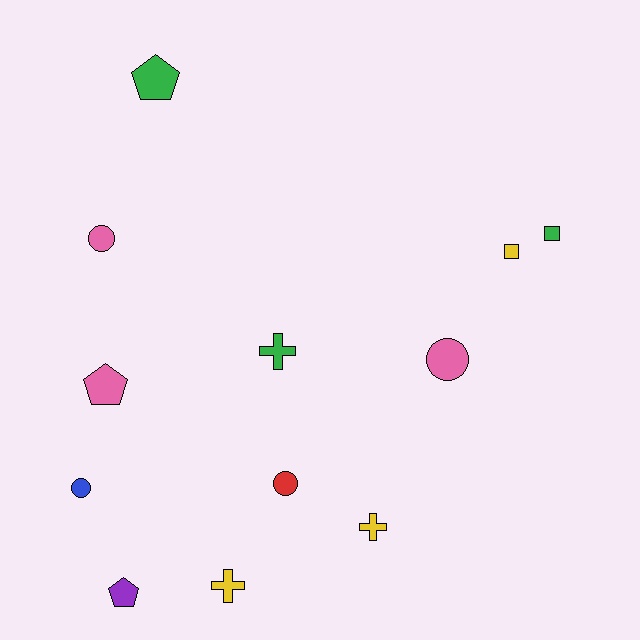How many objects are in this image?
There are 12 objects.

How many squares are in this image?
There are 2 squares.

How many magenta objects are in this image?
There are no magenta objects.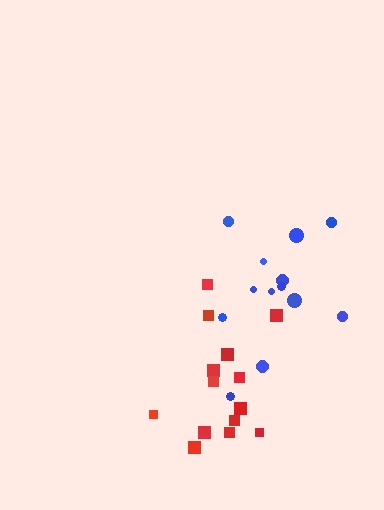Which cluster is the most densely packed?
Red.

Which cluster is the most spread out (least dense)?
Blue.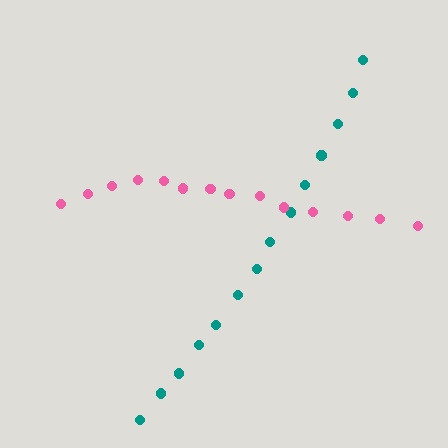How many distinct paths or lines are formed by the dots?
There are 2 distinct paths.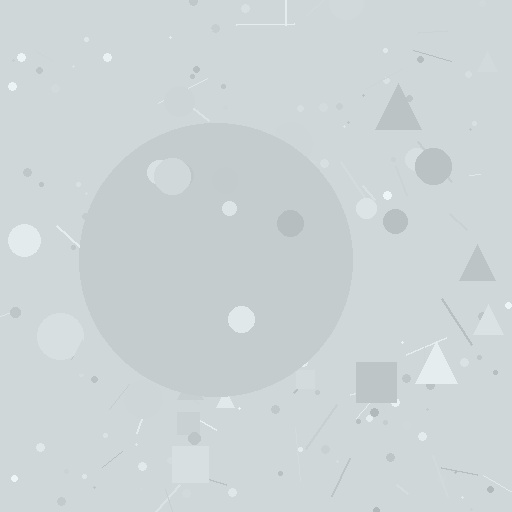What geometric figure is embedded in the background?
A circle is embedded in the background.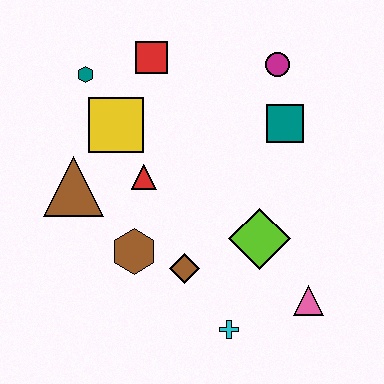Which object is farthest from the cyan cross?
The teal hexagon is farthest from the cyan cross.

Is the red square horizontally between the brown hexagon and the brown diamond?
Yes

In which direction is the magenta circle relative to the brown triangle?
The magenta circle is to the right of the brown triangle.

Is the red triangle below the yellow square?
Yes